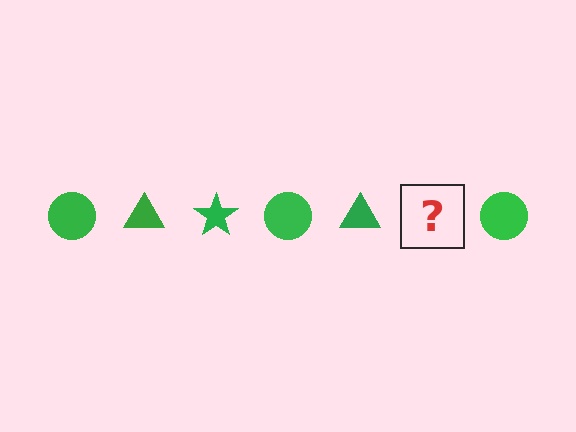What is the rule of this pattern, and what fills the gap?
The rule is that the pattern cycles through circle, triangle, star shapes in green. The gap should be filled with a green star.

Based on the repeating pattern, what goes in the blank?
The blank should be a green star.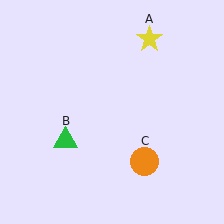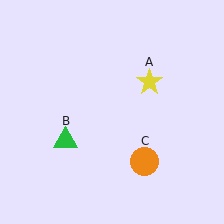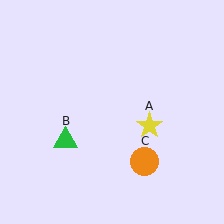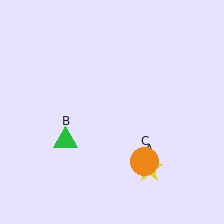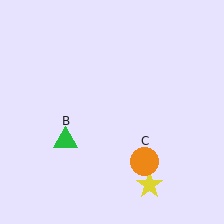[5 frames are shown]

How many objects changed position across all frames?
1 object changed position: yellow star (object A).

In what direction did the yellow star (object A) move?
The yellow star (object A) moved down.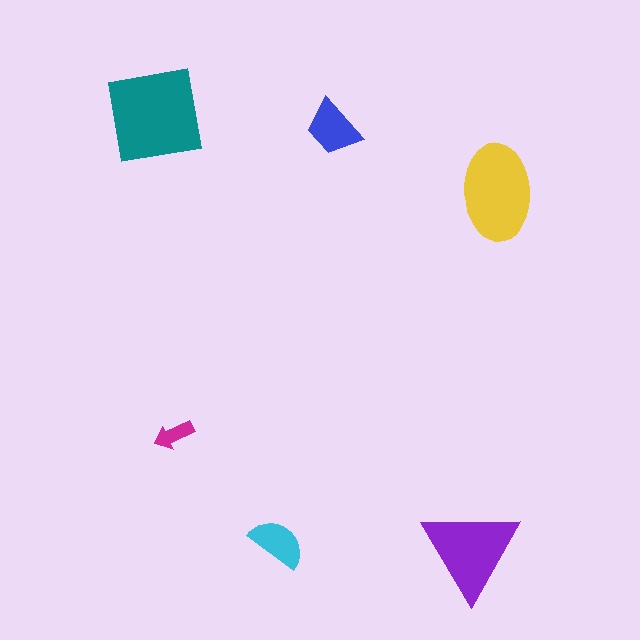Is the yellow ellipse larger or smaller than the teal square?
Smaller.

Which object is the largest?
The teal square.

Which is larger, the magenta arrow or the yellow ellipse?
The yellow ellipse.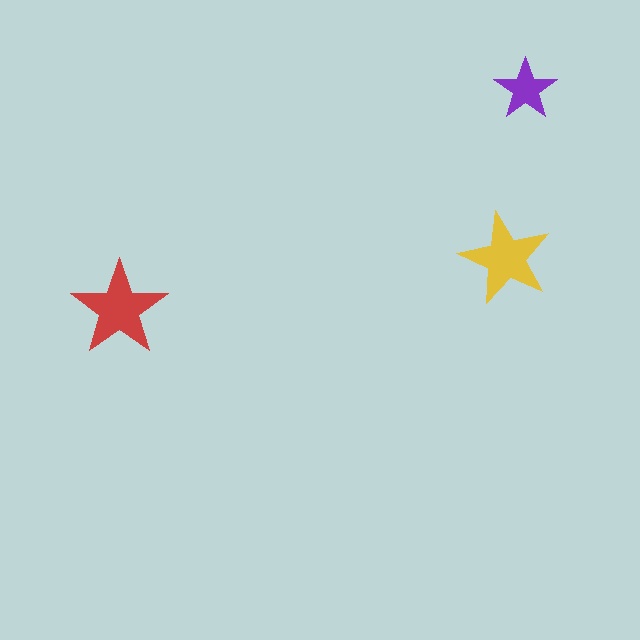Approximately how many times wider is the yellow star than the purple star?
About 1.5 times wider.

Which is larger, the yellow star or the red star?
The red one.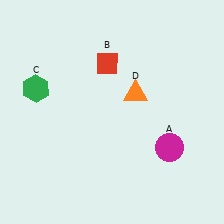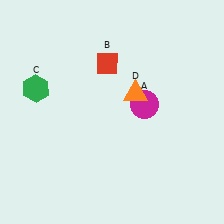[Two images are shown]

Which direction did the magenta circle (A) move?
The magenta circle (A) moved up.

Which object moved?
The magenta circle (A) moved up.